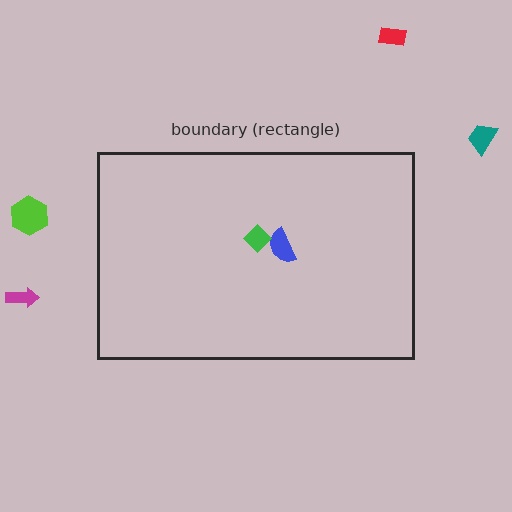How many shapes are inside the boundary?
2 inside, 4 outside.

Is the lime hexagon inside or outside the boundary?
Outside.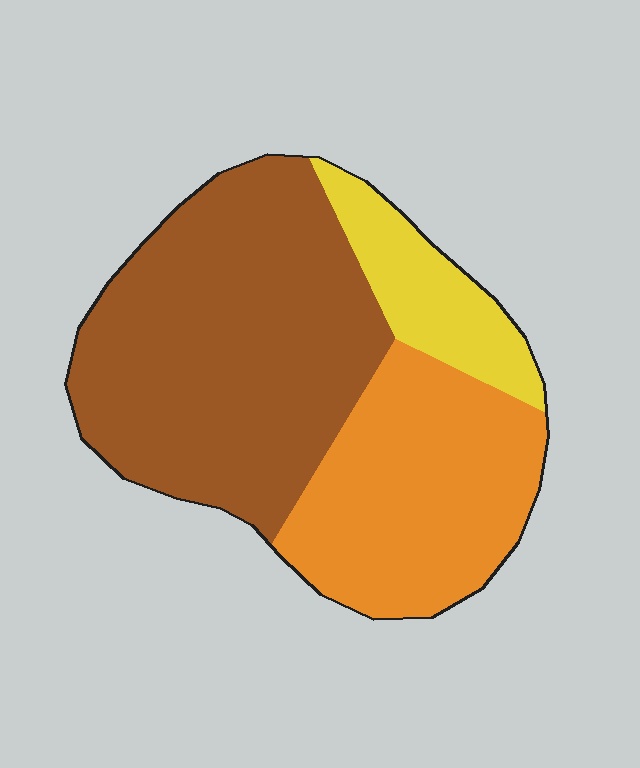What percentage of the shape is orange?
Orange covers roughly 35% of the shape.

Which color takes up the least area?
Yellow, at roughly 15%.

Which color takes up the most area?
Brown, at roughly 55%.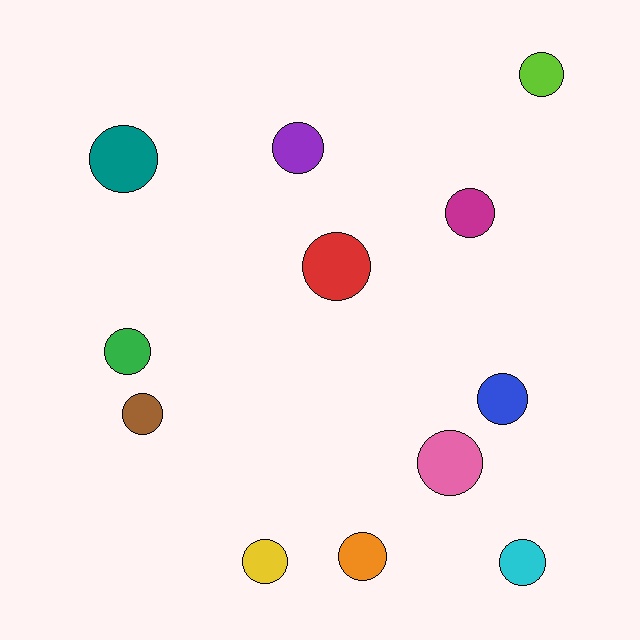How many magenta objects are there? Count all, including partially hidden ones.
There is 1 magenta object.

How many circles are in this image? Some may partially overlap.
There are 12 circles.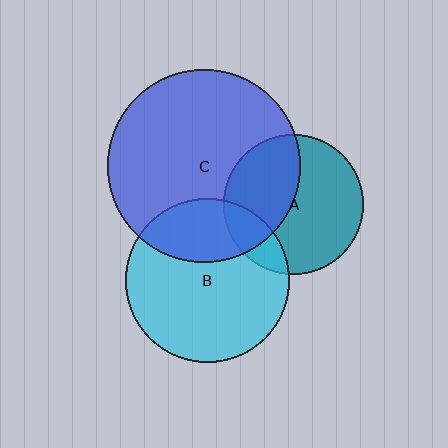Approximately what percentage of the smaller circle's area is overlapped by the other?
Approximately 15%.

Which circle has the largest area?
Circle C (blue).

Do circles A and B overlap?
Yes.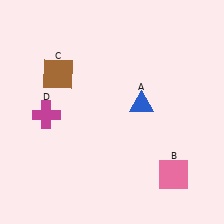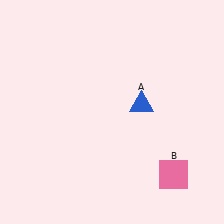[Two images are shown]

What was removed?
The brown square (C), the magenta cross (D) were removed in Image 2.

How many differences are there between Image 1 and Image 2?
There are 2 differences between the two images.